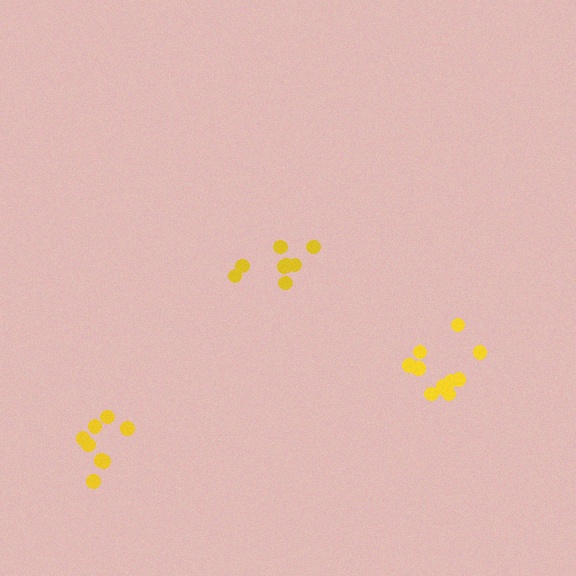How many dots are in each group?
Group 1: 11 dots, Group 2: 8 dots, Group 3: 8 dots (27 total).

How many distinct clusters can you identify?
There are 3 distinct clusters.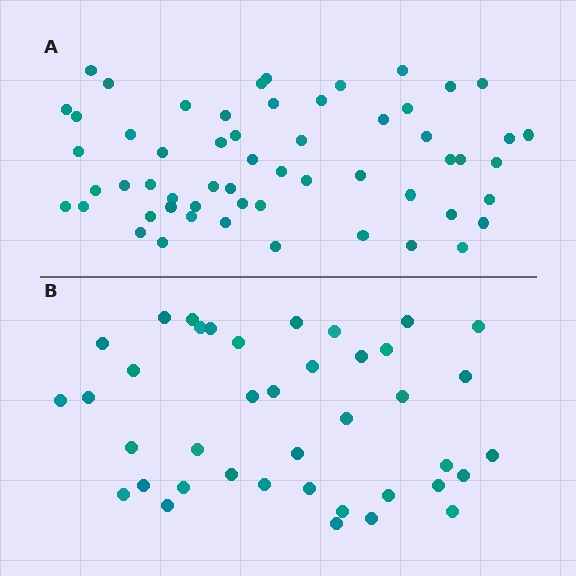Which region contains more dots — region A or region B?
Region A (the top region) has more dots.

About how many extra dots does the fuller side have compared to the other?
Region A has approximately 15 more dots than region B.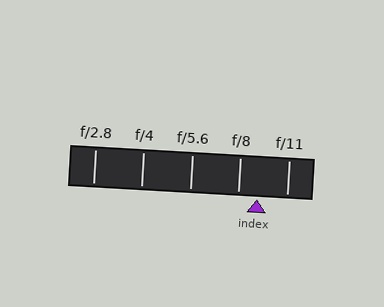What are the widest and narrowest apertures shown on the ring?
The widest aperture shown is f/2.8 and the narrowest is f/11.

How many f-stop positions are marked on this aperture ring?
There are 5 f-stop positions marked.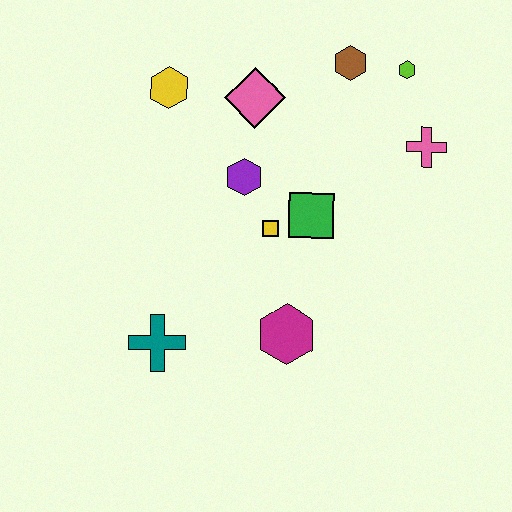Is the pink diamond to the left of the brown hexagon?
Yes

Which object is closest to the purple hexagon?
The yellow square is closest to the purple hexagon.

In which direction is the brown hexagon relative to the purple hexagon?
The brown hexagon is above the purple hexagon.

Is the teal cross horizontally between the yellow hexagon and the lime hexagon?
No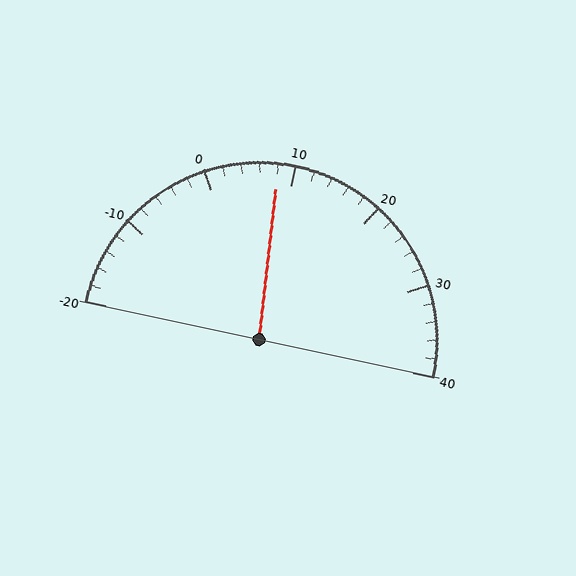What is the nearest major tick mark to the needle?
The nearest major tick mark is 10.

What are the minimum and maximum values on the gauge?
The gauge ranges from -20 to 40.